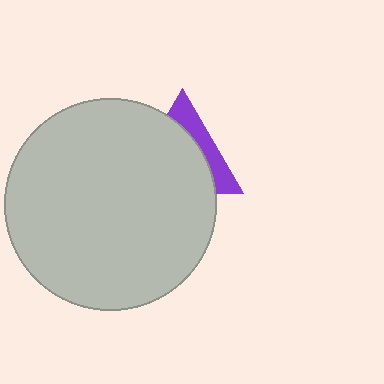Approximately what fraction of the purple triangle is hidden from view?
Roughly 68% of the purple triangle is hidden behind the light gray circle.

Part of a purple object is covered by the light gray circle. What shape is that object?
It is a triangle.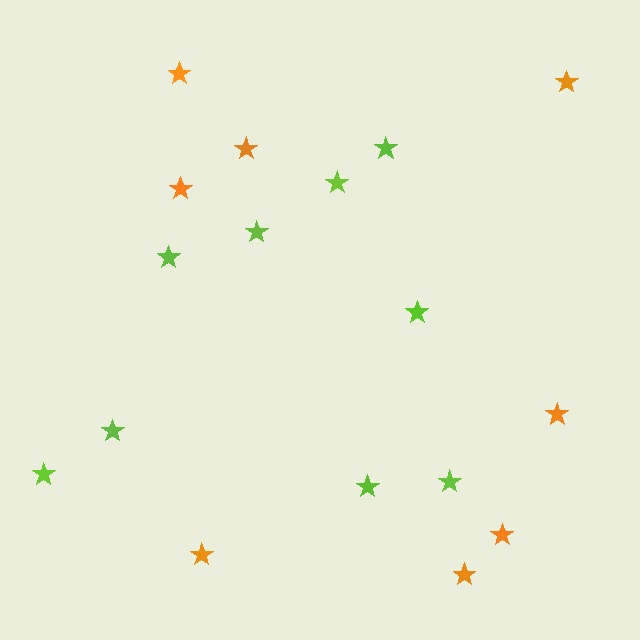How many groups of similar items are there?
There are 2 groups: one group of lime stars (9) and one group of orange stars (8).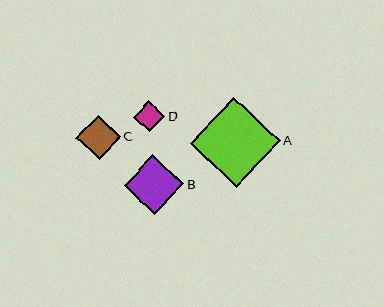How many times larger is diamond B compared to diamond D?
Diamond B is approximately 1.9 times the size of diamond D.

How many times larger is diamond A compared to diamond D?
Diamond A is approximately 2.9 times the size of diamond D.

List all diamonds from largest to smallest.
From largest to smallest: A, B, C, D.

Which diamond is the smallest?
Diamond D is the smallest with a size of approximately 31 pixels.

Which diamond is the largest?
Diamond A is the largest with a size of approximately 90 pixels.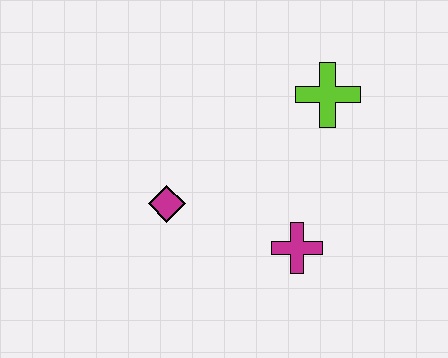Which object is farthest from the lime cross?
The magenta diamond is farthest from the lime cross.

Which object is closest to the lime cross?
The magenta cross is closest to the lime cross.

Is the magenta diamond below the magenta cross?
No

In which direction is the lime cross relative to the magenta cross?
The lime cross is above the magenta cross.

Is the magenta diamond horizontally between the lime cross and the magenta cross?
No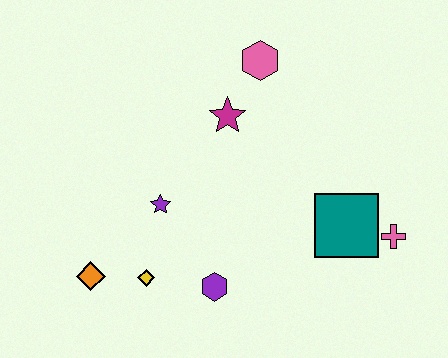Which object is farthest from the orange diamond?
The pink cross is farthest from the orange diamond.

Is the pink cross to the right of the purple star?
Yes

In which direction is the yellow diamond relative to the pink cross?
The yellow diamond is to the left of the pink cross.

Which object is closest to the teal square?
The pink cross is closest to the teal square.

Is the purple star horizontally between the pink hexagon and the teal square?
No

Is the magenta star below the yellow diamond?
No